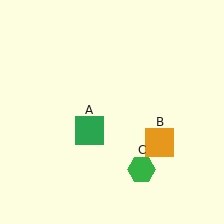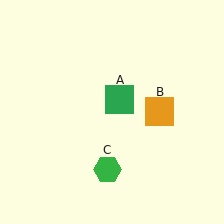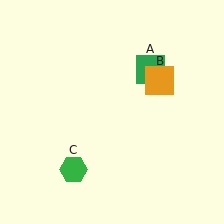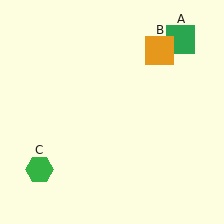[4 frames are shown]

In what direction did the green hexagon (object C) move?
The green hexagon (object C) moved left.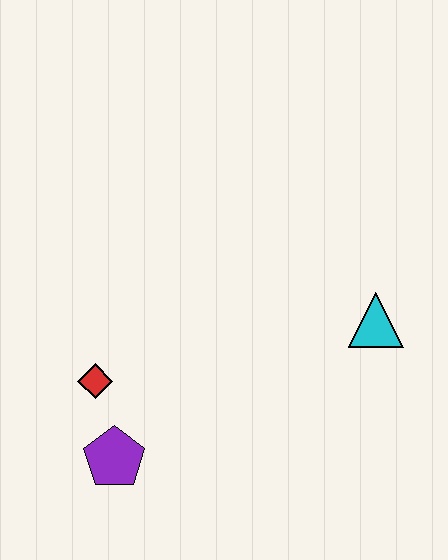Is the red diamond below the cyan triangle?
Yes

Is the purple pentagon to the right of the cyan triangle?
No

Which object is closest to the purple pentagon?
The red diamond is closest to the purple pentagon.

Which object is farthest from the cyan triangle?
The purple pentagon is farthest from the cyan triangle.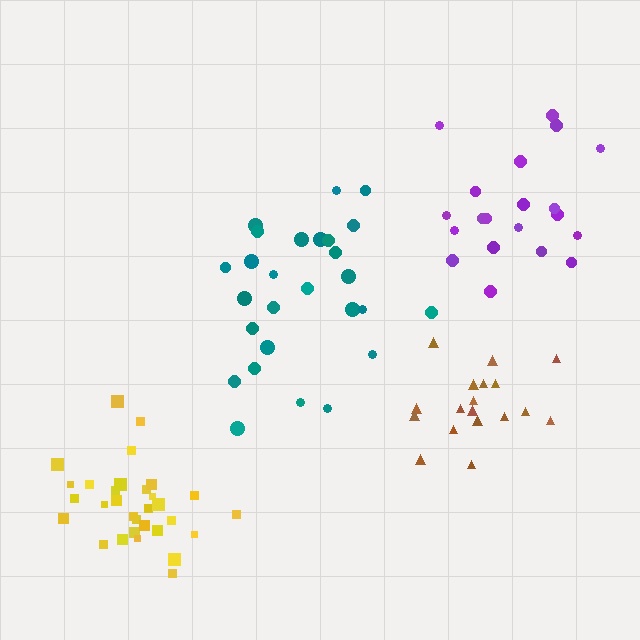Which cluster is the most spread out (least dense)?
Teal.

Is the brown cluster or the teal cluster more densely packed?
Brown.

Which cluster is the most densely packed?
Yellow.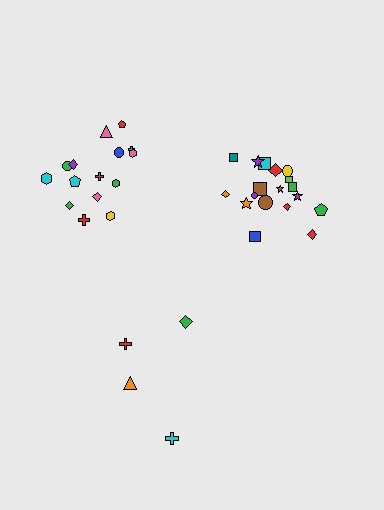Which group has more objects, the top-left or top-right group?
The top-right group.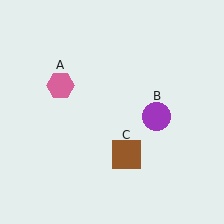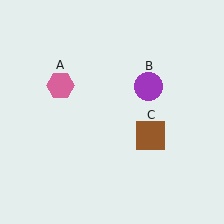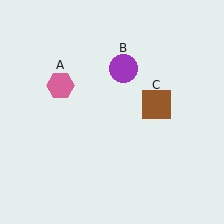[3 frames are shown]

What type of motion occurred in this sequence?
The purple circle (object B), brown square (object C) rotated counterclockwise around the center of the scene.